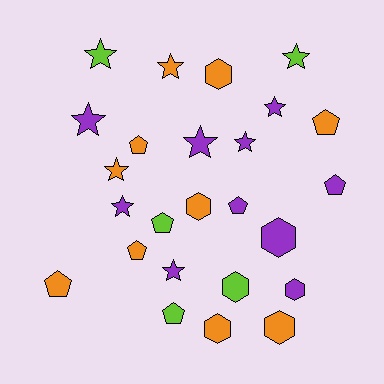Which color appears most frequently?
Orange, with 10 objects.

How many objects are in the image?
There are 25 objects.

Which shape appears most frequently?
Star, with 10 objects.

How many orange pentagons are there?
There are 4 orange pentagons.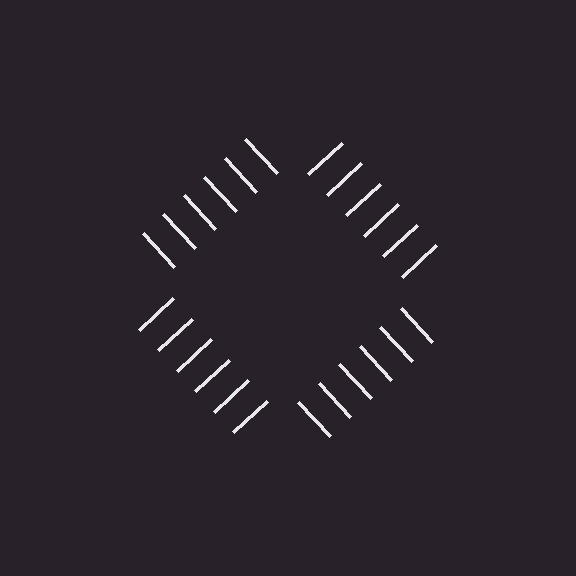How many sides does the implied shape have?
4 sides — the line-ends trace a square.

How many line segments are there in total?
24 — 6 along each of the 4 edges.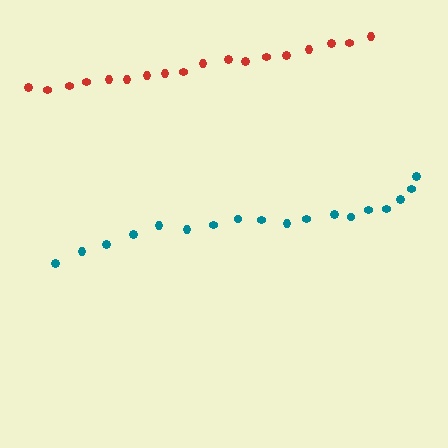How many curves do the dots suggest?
There are 2 distinct paths.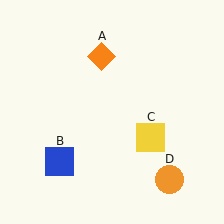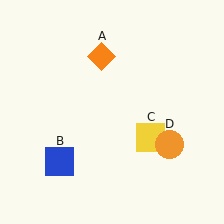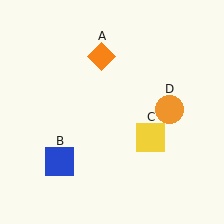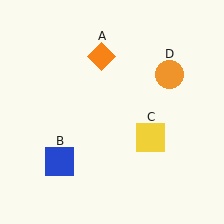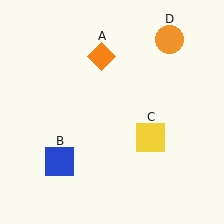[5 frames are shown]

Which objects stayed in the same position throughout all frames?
Orange diamond (object A) and blue square (object B) and yellow square (object C) remained stationary.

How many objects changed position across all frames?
1 object changed position: orange circle (object D).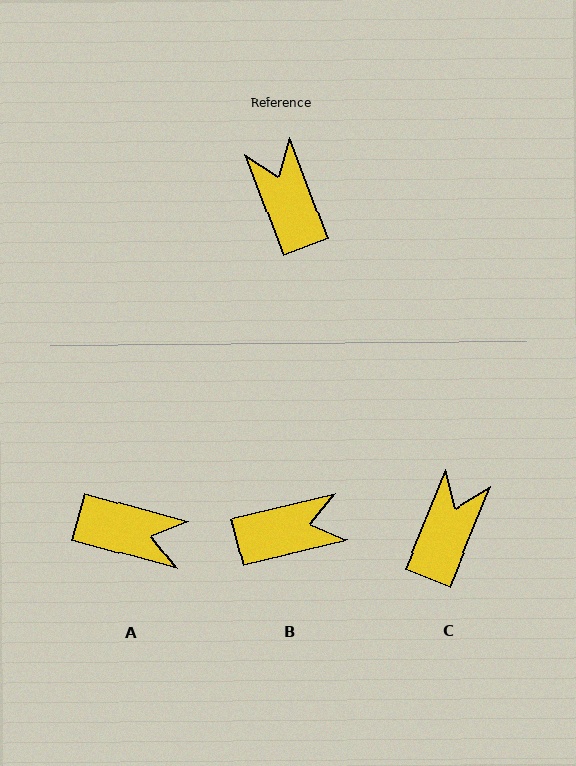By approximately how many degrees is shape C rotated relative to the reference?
Approximately 43 degrees clockwise.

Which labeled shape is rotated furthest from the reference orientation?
A, about 125 degrees away.